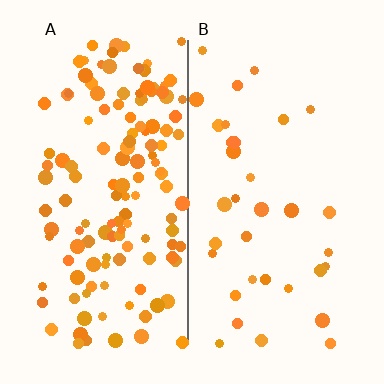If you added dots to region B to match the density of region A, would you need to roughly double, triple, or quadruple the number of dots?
Approximately quadruple.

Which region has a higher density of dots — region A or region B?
A (the left).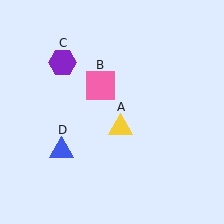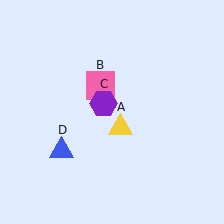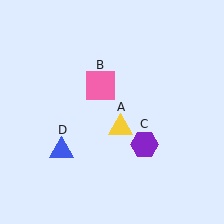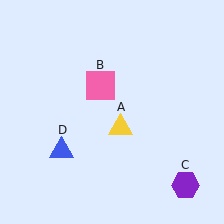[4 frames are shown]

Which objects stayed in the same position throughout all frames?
Yellow triangle (object A) and pink square (object B) and blue triangle (object D) remained stationary.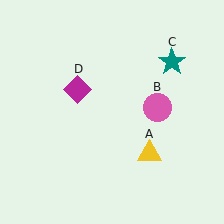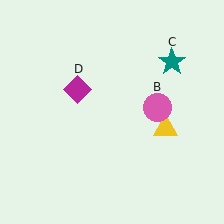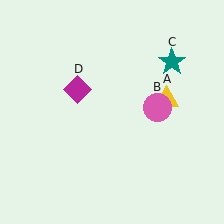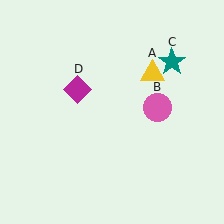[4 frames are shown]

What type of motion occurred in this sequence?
The yellow triangle (object A) rotated counterclockwise around the center of the scene.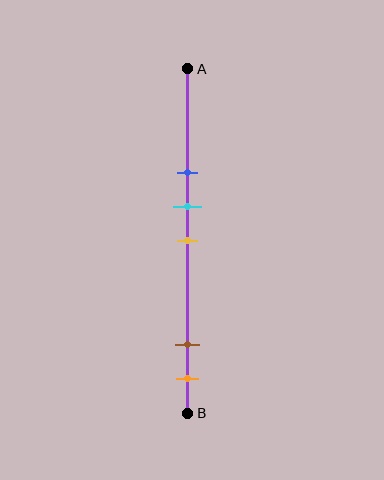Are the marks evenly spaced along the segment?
No, the marks are not evenly spaced.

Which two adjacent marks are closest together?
The cyan and yellow marks are the closest adjacent pair.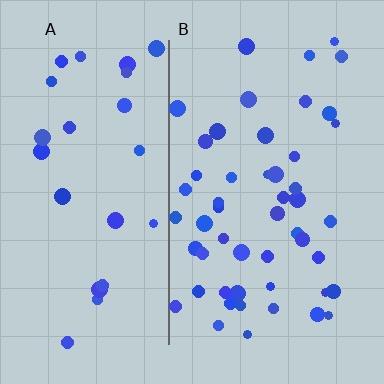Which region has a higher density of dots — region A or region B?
B (the right).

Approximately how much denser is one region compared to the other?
Approximately 2.0× — region B over region A.